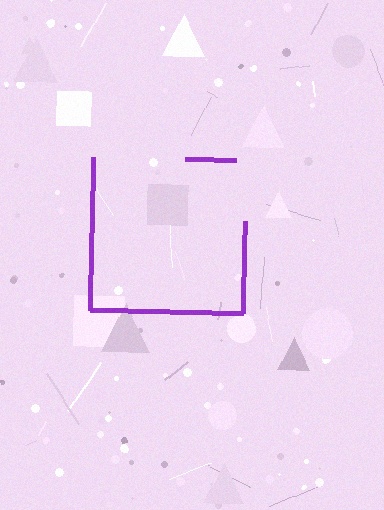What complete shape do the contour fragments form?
The contour fragments form a square.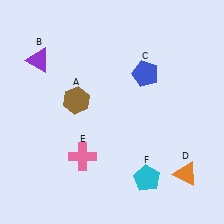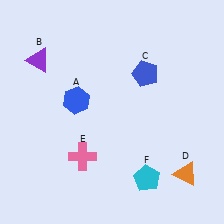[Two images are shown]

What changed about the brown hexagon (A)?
In Image 1, A is brown. In Image 2, it changed to blue.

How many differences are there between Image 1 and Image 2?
There is 1 difference between the two images.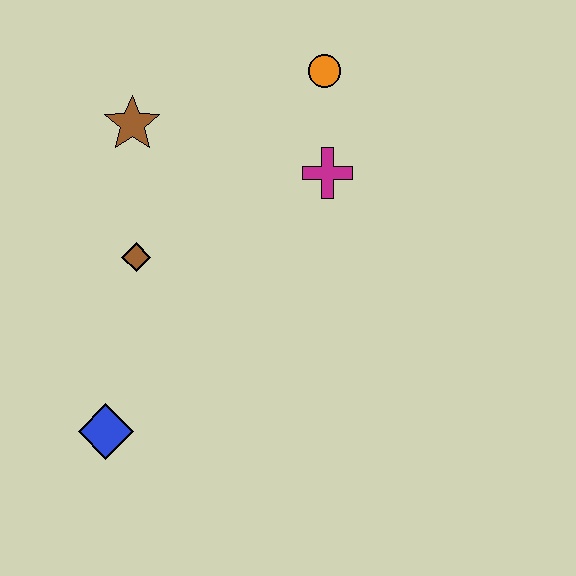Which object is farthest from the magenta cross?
The blue diamond is farthest from the magenta cross.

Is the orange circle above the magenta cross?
Yes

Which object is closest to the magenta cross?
The orange circle is closest to the magenta cross.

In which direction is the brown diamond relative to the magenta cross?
The brown diamond is to the left of the magenta cross.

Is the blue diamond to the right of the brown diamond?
No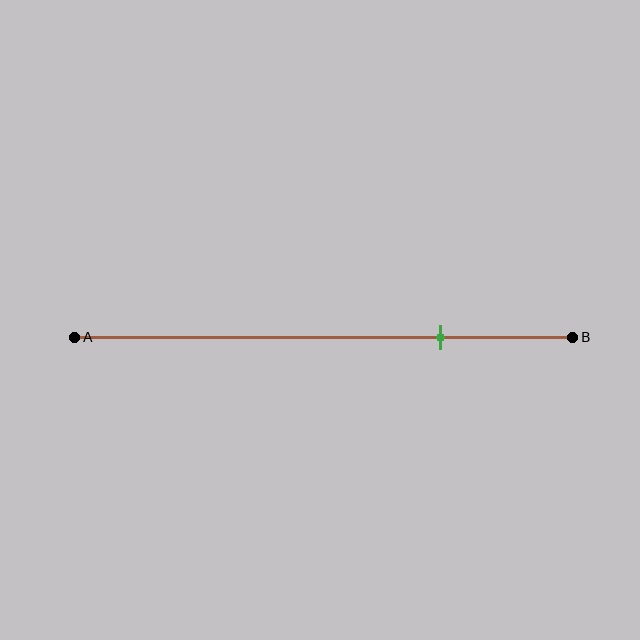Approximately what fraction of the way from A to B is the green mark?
The green mark is approximately 75% of the way from A to B.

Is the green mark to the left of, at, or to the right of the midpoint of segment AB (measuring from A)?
The green mark is to the right of the midpoint of segment AB.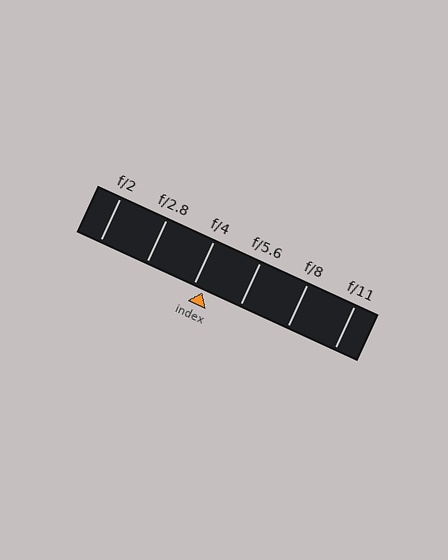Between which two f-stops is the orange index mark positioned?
The index mark is between f/4 and f/5.6.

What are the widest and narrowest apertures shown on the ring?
The widest aperture shown is f/2 and the narrowest is f/11.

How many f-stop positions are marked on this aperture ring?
There are 6 f-stop positions marked.